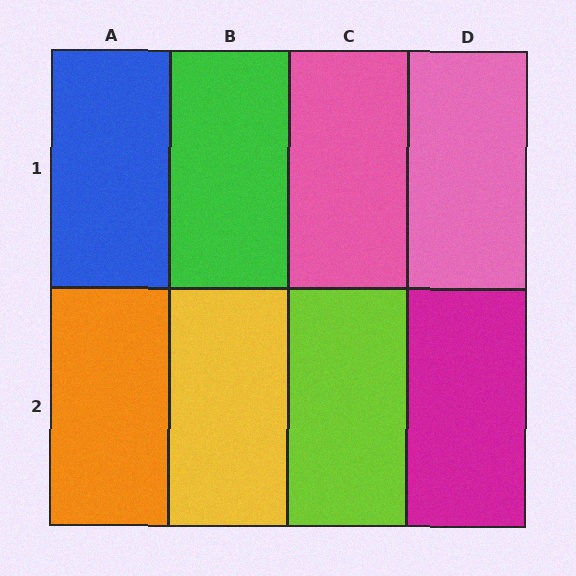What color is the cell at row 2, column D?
Magenta.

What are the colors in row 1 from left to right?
Blue, green, pink, pink.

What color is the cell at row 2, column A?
Orange.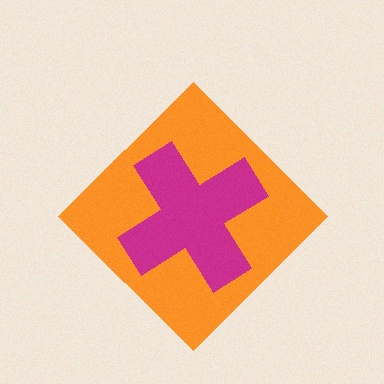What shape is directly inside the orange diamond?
The magenta cross.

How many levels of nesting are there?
2.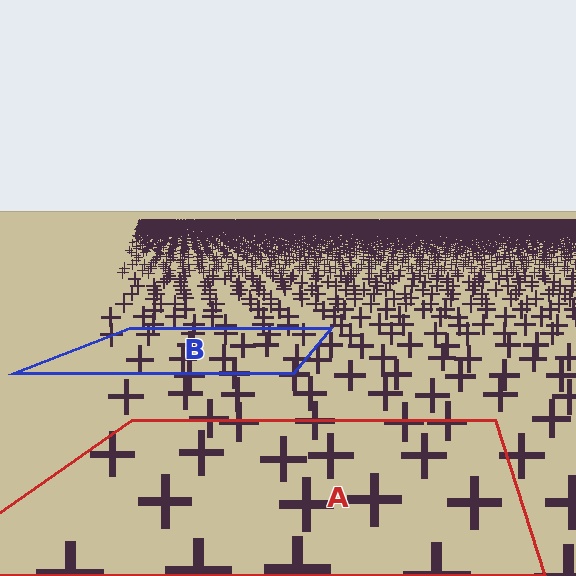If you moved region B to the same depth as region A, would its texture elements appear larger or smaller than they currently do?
They would appear larger. At a closer depth, the same texture elements are projected at a bigger on-screen size.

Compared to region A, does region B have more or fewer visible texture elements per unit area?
Region B has more texture elements per unit area — they are packed more densely because it is farther away.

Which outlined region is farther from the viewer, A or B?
Region B is farther from the viewer — the texture elements inside it appear smaller and more densely packed.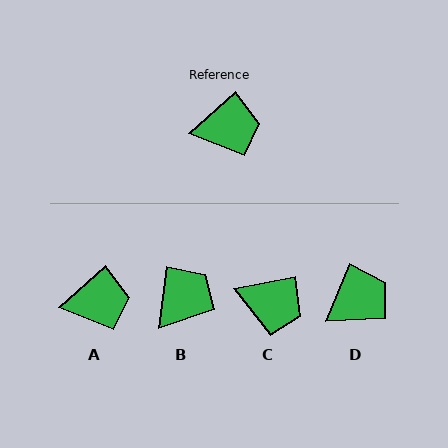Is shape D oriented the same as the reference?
No, it is off by about 25 degrees.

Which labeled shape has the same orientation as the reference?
A.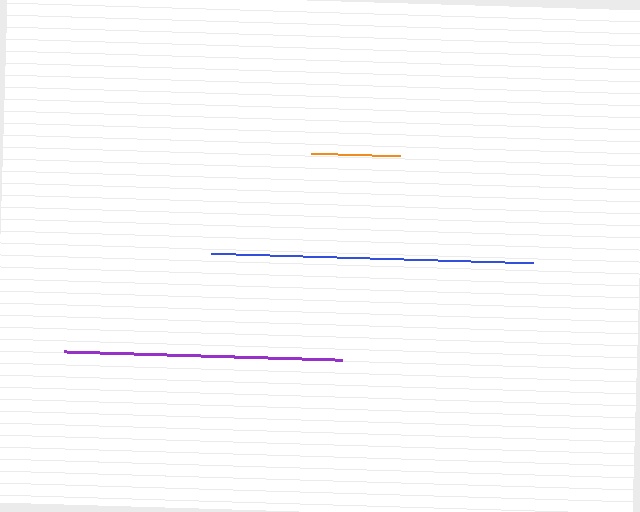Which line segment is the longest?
The blue line is the longest at approximately 322 pixels.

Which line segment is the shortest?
The orange line is the shortest at approximately 89 pixels.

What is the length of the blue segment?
The blue segment is approximately 322 pixels long.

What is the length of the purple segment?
The purple segment is approximately 278 pixels long.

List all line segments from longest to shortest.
From longest to shortest: blue, purple, orange.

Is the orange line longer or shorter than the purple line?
The purple line is longer than the orange line.